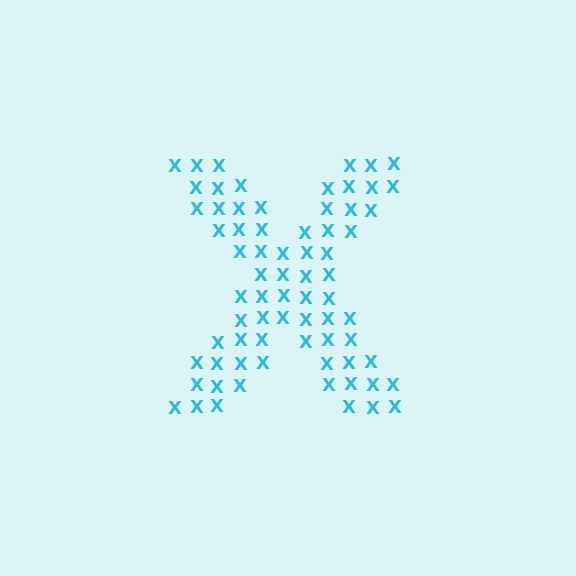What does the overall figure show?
The overall figure shows the letter X.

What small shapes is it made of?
It is made of small letter X's.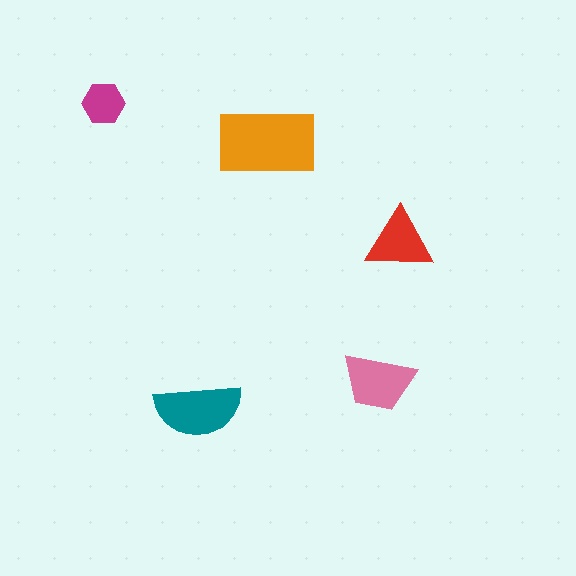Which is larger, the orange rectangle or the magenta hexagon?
The orange rectangle.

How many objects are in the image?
There are 5 objects in the image.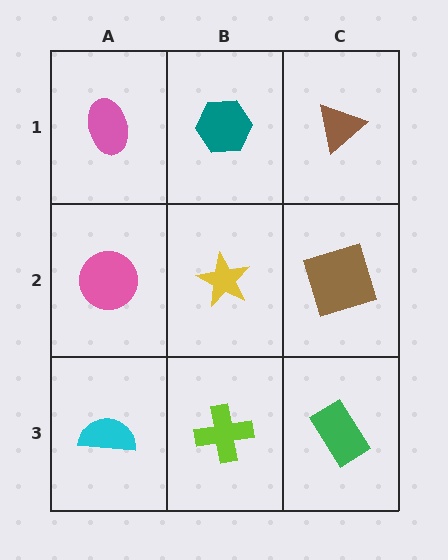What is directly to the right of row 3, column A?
A lime cross.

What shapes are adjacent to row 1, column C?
A brown square (row 2, column C), a teal hexagon (row 1, column B).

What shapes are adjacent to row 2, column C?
A brown triangle (row 1, column C), a green rectangle (row 3, column C), a yellow star (row 2, column B).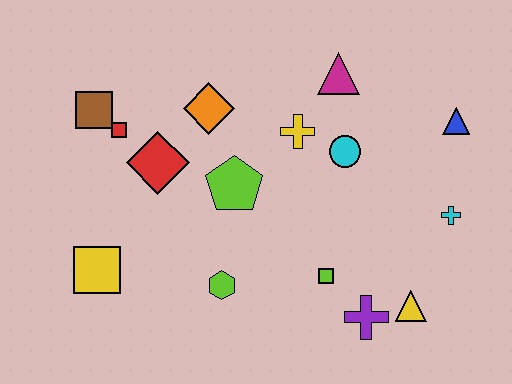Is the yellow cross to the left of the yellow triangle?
Yes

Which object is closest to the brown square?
The red square is closest to the brown square.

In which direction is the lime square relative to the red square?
The lime square is to the right of the red square.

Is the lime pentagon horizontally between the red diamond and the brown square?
No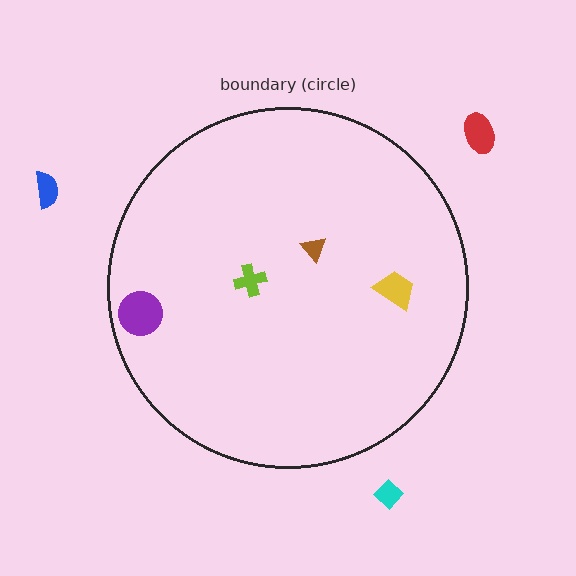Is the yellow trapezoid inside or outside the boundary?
Inside.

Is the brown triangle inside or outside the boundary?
Inside.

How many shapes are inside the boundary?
4 inside, 3 outside.